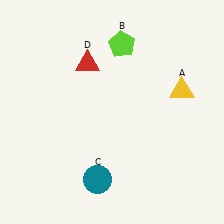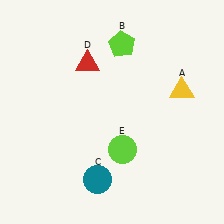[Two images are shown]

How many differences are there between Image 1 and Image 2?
There is 1 difference between the two images.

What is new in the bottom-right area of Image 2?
A lime circle (E) was added in the bottom-right area of Image 2.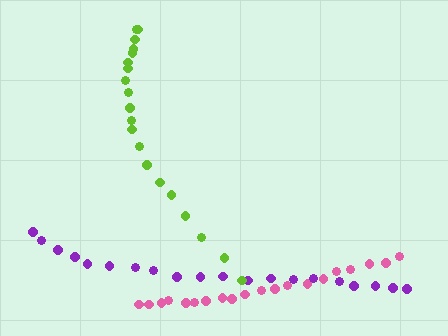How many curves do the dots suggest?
There are 3 distinct paths.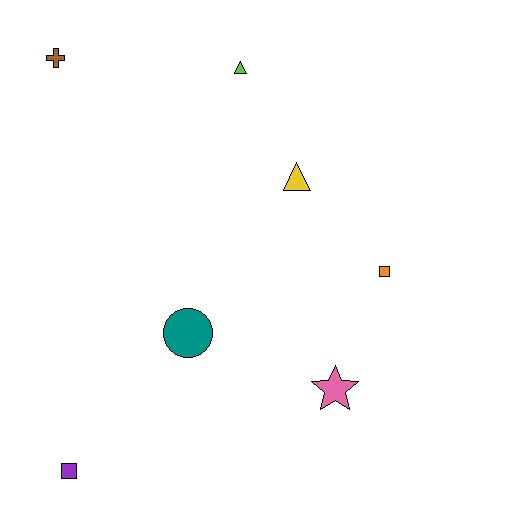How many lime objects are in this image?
There is 1 lime object.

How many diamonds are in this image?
There are no diamonds.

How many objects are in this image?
There are 7 objects.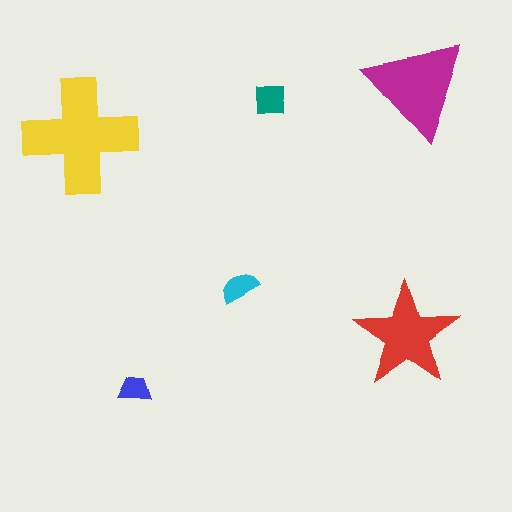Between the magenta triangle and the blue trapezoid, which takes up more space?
The magenta triangle.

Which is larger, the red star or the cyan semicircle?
The red star.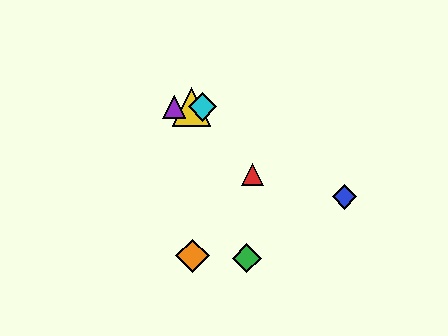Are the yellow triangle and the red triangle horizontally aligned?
No, the yellow triangle is at y≈107 and the red triangle is at y≈174.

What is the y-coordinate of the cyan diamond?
The cyan diamond is at y≈107.